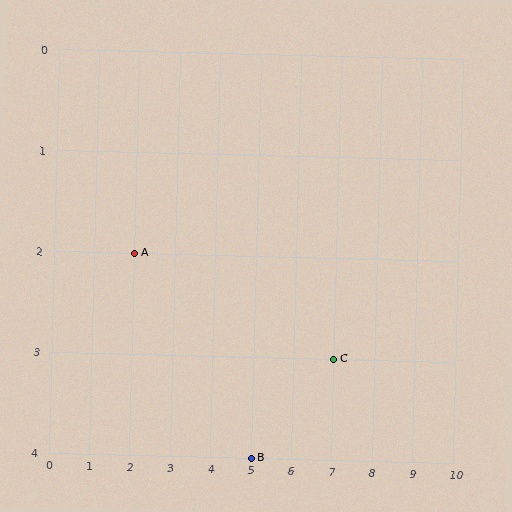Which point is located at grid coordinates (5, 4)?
Point B is at (5, 4).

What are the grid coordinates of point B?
Point B is at grid coordinates (5, 4).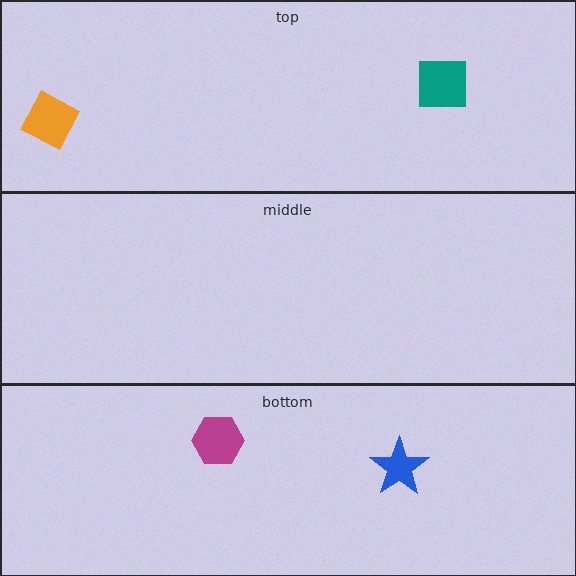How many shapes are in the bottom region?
2.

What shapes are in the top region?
The orange diamond, the teal square.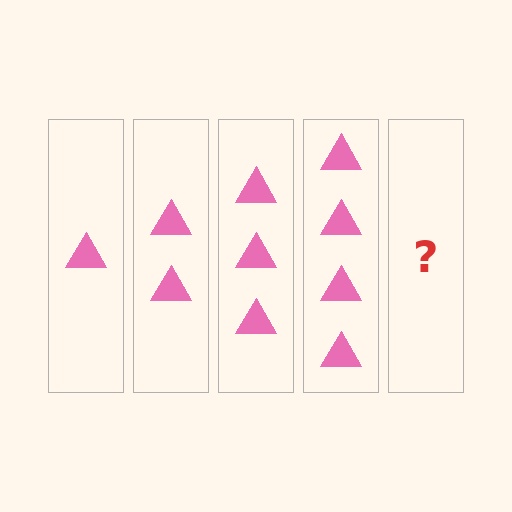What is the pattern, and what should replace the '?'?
The pattern is that each step adds one more triangle. The '?' should be 5 triangles.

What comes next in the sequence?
The next element should be 5 triangles.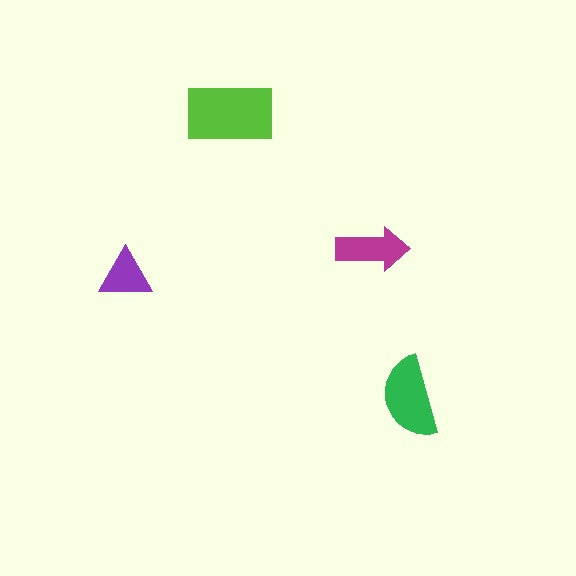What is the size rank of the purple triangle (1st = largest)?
4th.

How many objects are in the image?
There are 4 objects in the image.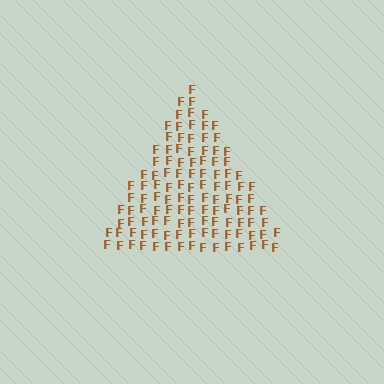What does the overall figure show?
The overall figure shows a triangle.